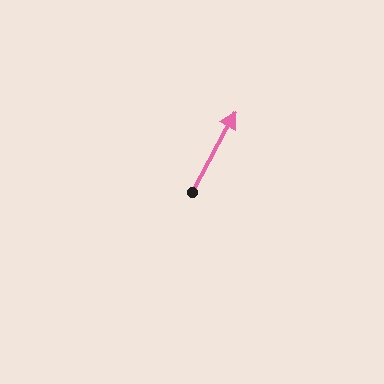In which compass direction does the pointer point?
Northeast.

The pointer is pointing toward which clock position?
Roughly 1 o'clock.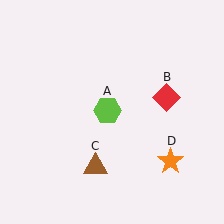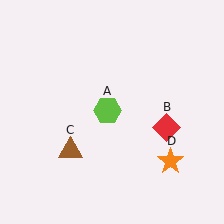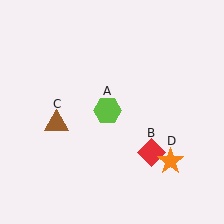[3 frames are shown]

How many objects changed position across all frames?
2 objects changed position: red diamond (object B), brown triangle (object C).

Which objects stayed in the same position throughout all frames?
Lime hexagon (object A) and orange star (object D) remained stationary.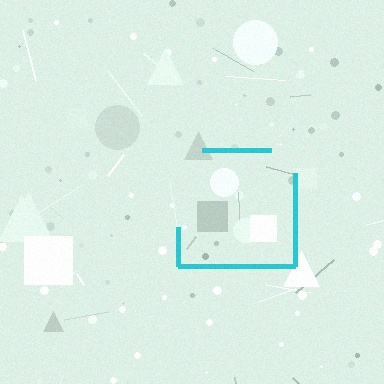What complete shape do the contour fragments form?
The contour fragments form a square.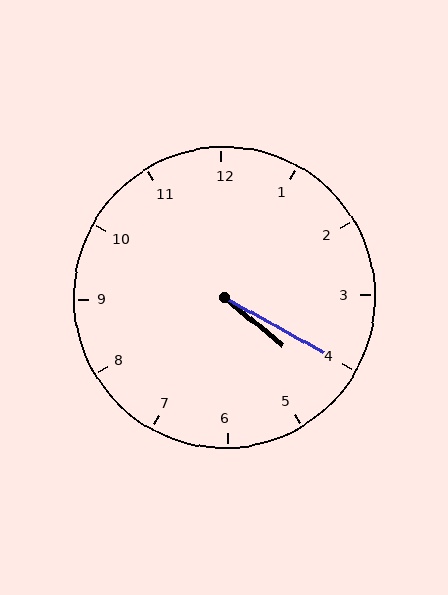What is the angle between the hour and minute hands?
Approximately 10 degrees.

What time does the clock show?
4:20.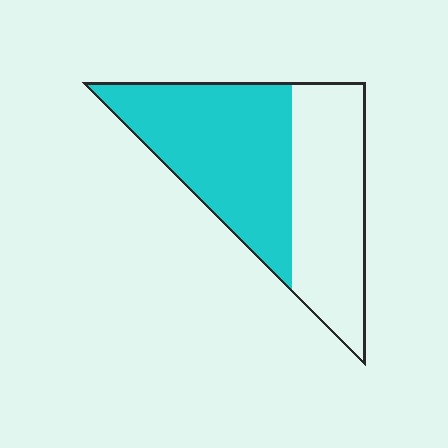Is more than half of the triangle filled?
Yes.